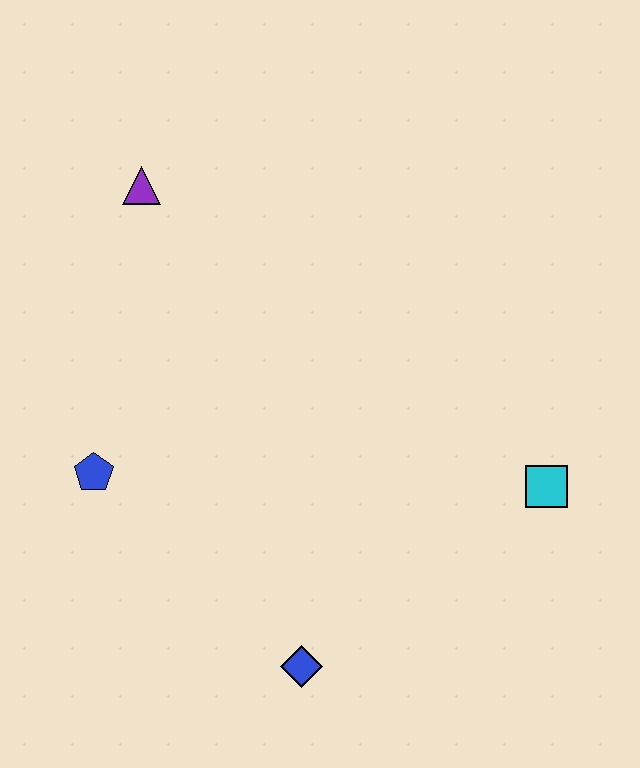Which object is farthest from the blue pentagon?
The cyan square is farthest from the blue pentagon.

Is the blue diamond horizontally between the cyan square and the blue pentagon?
Yes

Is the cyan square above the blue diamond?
Yes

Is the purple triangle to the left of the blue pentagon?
No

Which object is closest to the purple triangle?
The blue pentagon is closest to the purple triangle.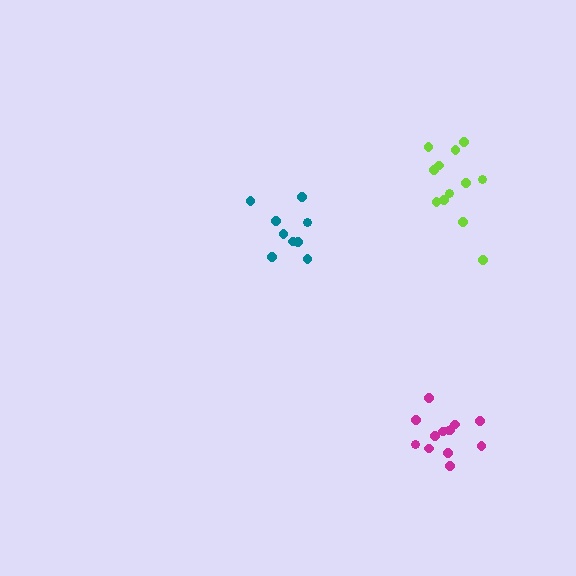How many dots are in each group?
Group 1: 13 dots, Group 2: 9 dots, Group 3: 12 dots (34 total).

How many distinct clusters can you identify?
There are 3 distinct clusters.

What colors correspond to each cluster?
The clusters are colored: magenta, teal, lime.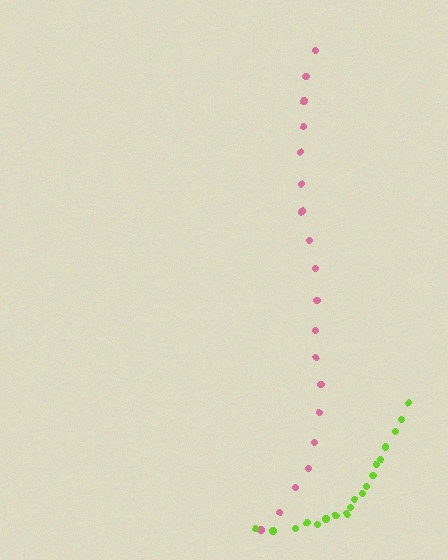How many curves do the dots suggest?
There are 2 distinct paths.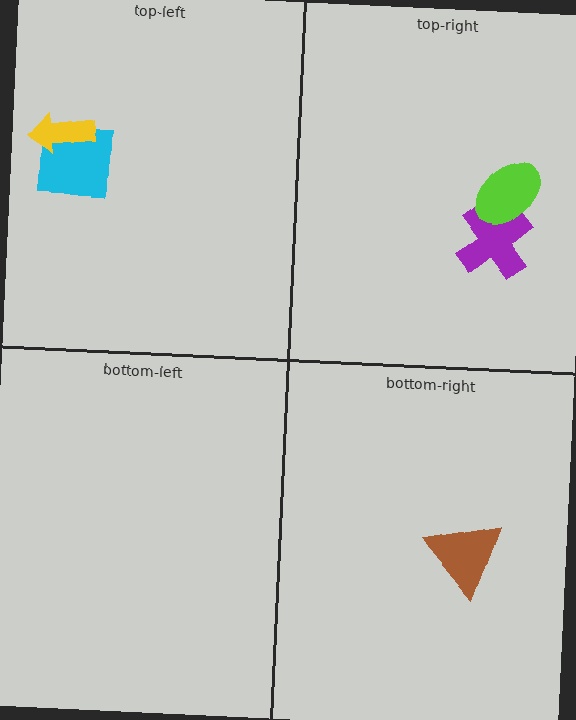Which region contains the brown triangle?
The bottom-right region.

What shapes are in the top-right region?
The purple cross, the lime ellipse.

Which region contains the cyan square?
The top-left region.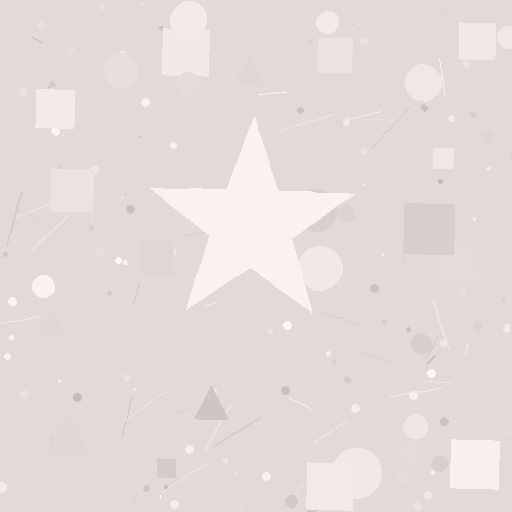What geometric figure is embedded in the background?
A star is embedded in the background.